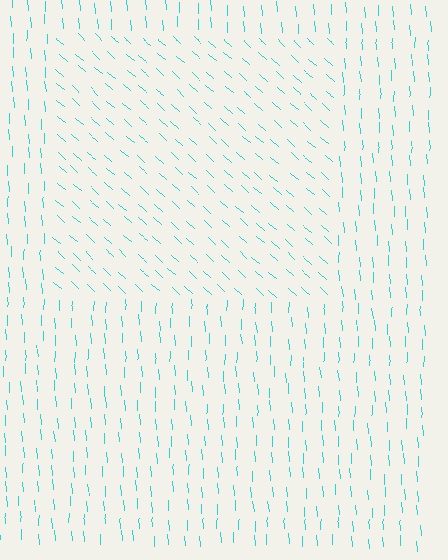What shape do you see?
I see a rectangle.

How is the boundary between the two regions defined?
The boundary is defined purely by a change in line orientation (approximately 45 degrees difference). All lines are the same color and thickness.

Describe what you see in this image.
The image is filled with small cyan line segments. A rectangle region in the image has lines oriented differently from the surrounding lines, creating a visible texture boundary.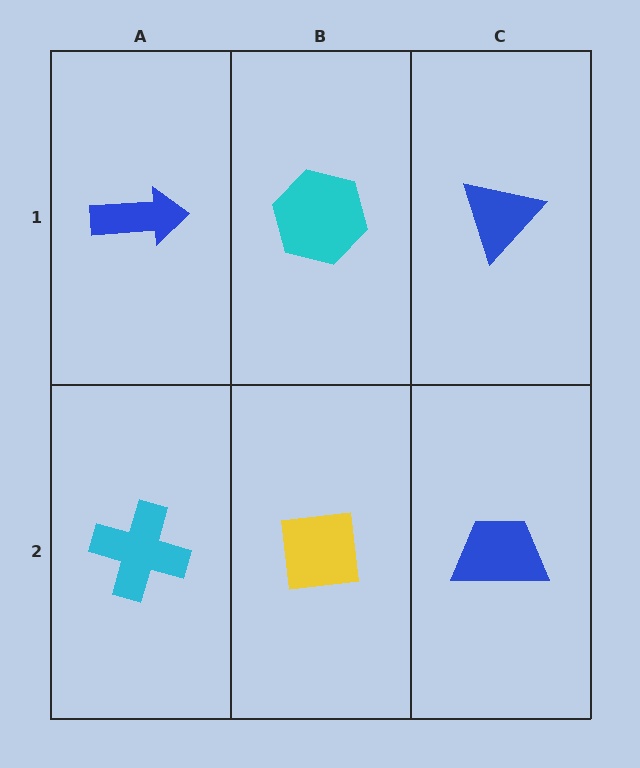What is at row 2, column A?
A cyan cross.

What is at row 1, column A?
A blue arrow.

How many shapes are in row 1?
3 shapes.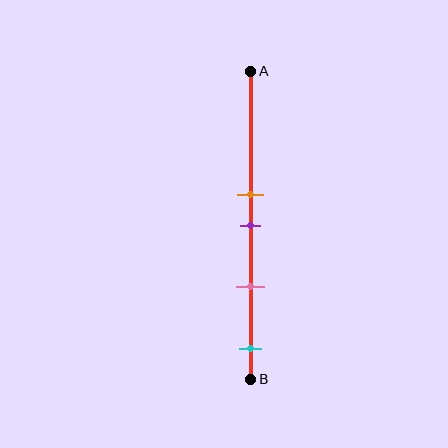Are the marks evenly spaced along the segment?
No, the marks are not evenly spaced.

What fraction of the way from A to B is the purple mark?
The purple mark is approximately 50% (0.5) of the way from A to B.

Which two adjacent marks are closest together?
The orange and purple marks are the closest adjacent pair.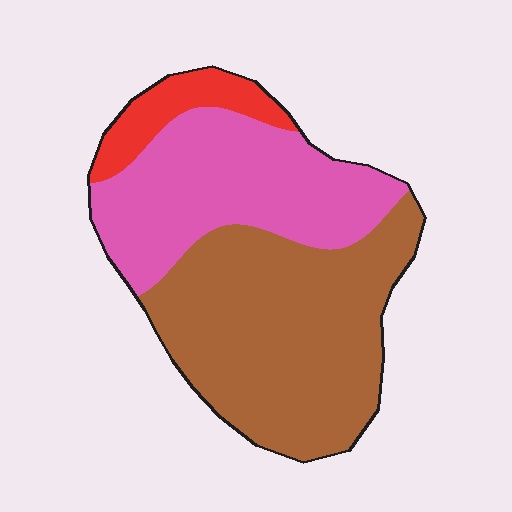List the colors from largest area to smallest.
From largest to smallest: brown, pink, red.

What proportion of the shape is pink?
Pink covers 37% of the shape.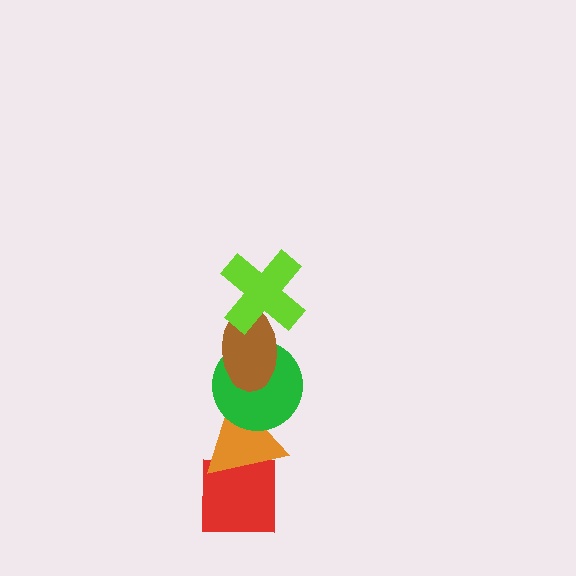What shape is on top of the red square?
The orange triangle is on top of the red square.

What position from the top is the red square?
The red square is 5th from the top.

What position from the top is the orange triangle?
The orange triangle is 4th from the top.